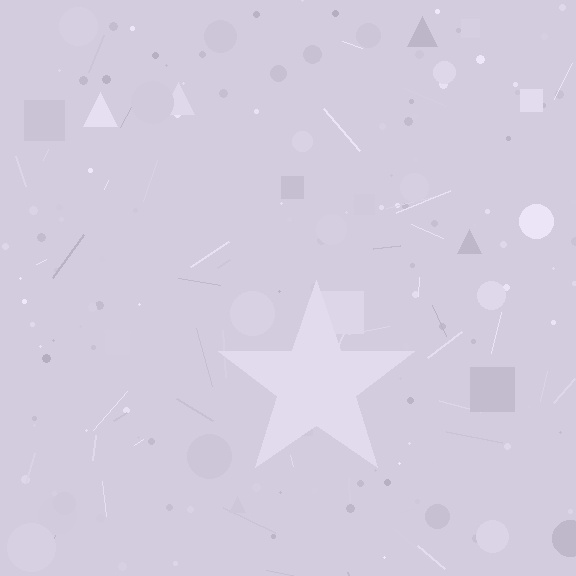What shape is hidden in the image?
A star is hidden in the image.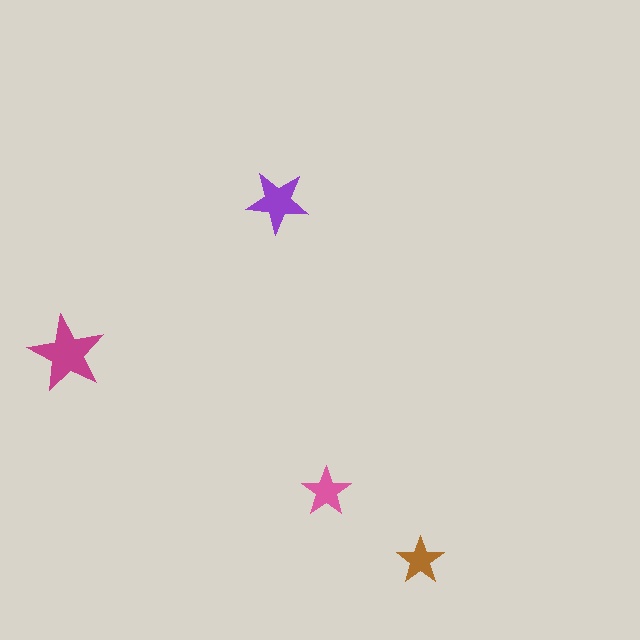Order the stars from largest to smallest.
the magenta one, the purple one, the pink one, the brown one.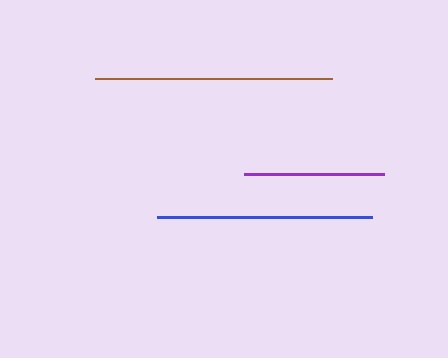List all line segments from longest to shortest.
From longest to shortest: brown, blue, purple.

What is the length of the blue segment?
The blue segment is approximately 215 pixels long.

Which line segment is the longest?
The brown line is the longest at approximately 237 pixels.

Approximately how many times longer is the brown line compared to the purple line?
The brown line is approximately 1.7 times the length of the purple line.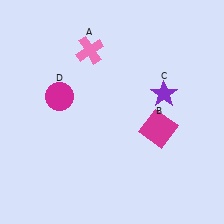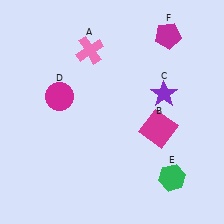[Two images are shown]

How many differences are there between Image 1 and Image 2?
There are 2 differences between the two images.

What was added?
A green hexagon (E), a magenta pentagon (F) were added in Image 2.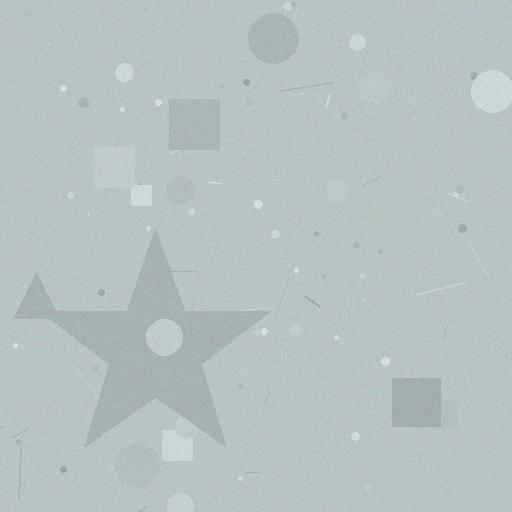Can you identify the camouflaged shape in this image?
The camouflaged shape is a star.